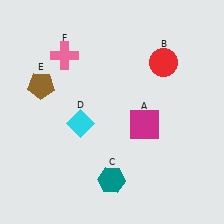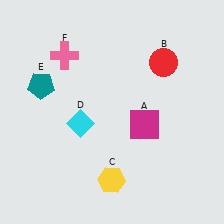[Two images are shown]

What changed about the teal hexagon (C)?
In Image 1, C is teal. In Image 2, it changed to yellow.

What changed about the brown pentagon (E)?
In Image 1, E is brown. In Image 2, it changed to teal.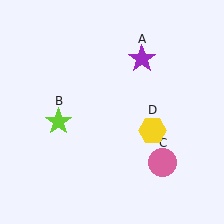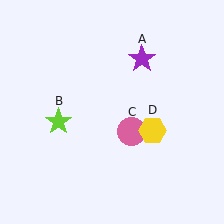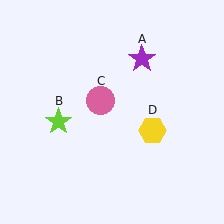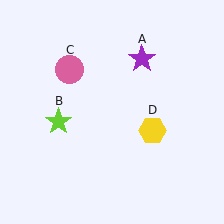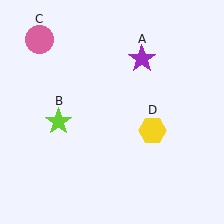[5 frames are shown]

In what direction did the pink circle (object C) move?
The pink circle (object C) moved up and to the left.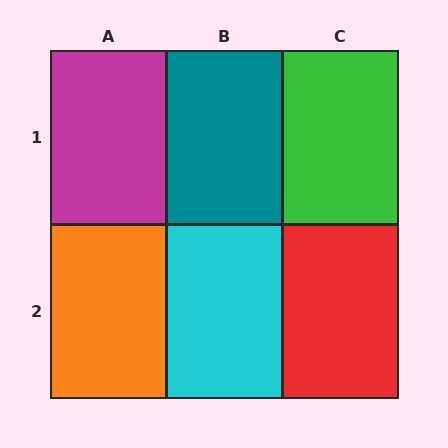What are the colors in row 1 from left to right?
Magenta, teal, green.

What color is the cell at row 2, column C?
Red.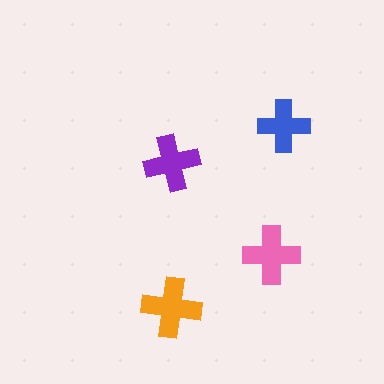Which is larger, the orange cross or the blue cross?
The orange one.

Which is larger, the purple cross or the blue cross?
The purple one.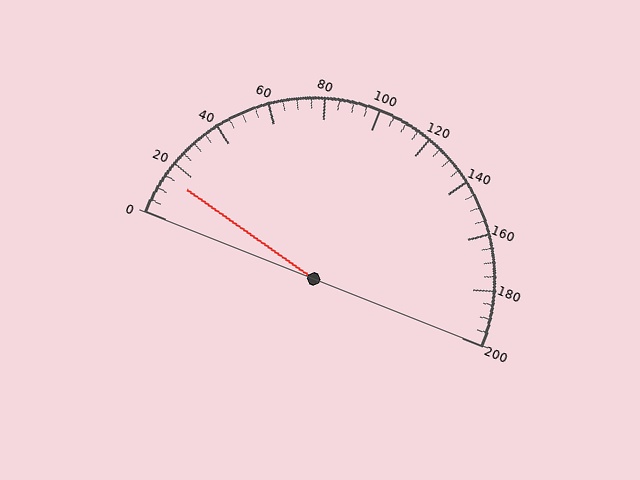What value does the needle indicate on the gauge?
The needle indicates approximately 15.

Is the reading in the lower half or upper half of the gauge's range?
The reading is in the lower half of the range (0 to 200).